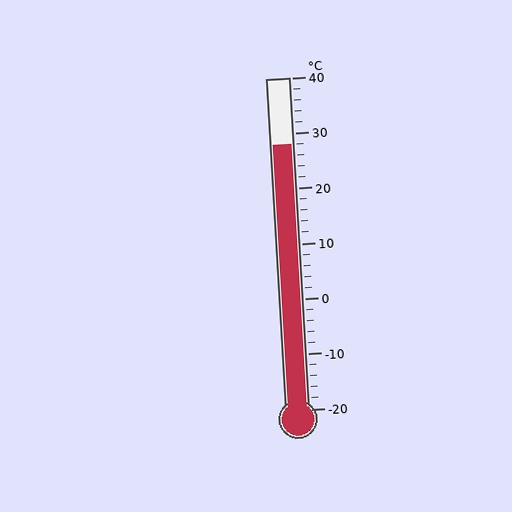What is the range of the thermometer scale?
The thermometer scale ranges from -20°C to 40°C.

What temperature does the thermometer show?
The thermometer shows approximately 28°C.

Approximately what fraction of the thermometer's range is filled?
The thermometer is filled to approximately 80% of its range.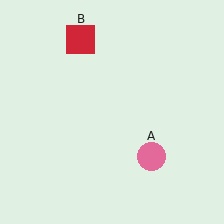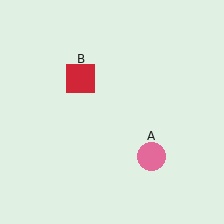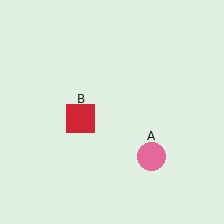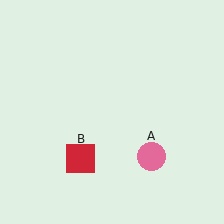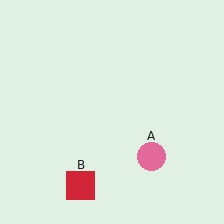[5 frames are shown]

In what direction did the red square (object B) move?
The red square (object B) moved down.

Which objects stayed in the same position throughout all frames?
Pink circle (object A) remained stationary.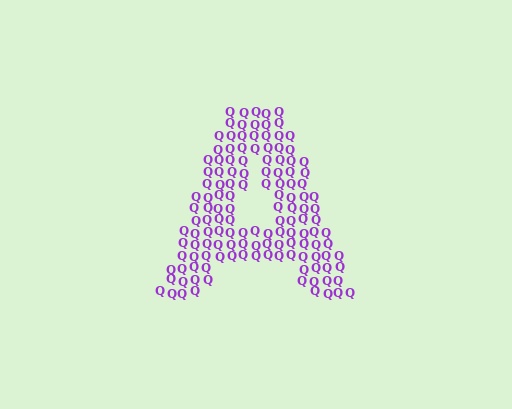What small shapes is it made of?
It is made of small letter Q's.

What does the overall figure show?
The overall figure shows the letter A.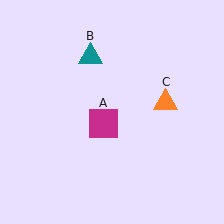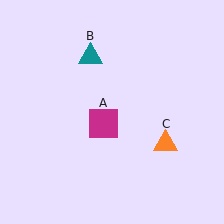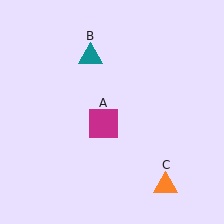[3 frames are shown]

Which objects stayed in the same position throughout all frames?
Magenta square (object A) and teal triangle (object B) remained stationary.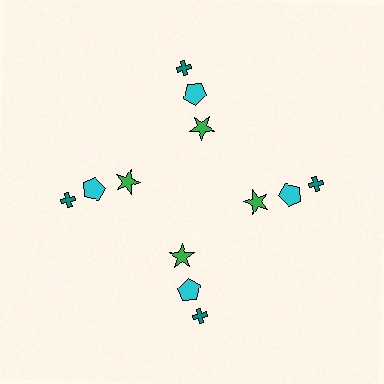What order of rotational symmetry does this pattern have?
This pattern has 4-fold rotational symmetry.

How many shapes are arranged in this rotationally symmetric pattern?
There are 12 shapes, arranged in 4 groups of 3.